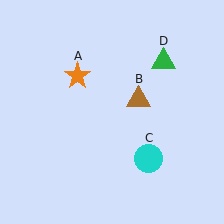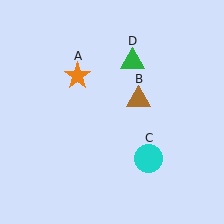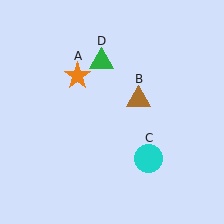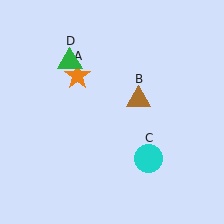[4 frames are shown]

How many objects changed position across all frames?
1 object changed position: green triangle (object D).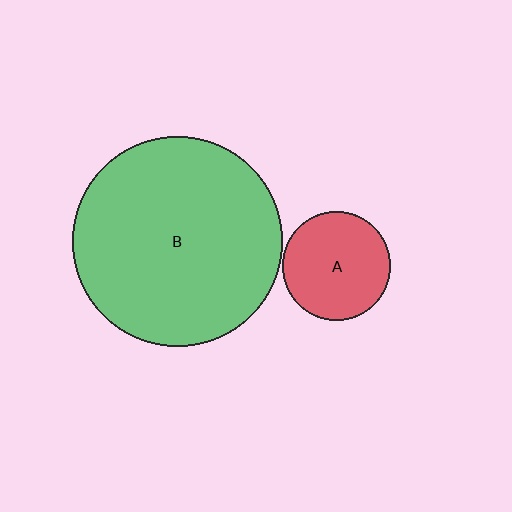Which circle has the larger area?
Circle B (green).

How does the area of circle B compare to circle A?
Approximately 3.8 times.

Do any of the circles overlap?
No, none of the circles overlap.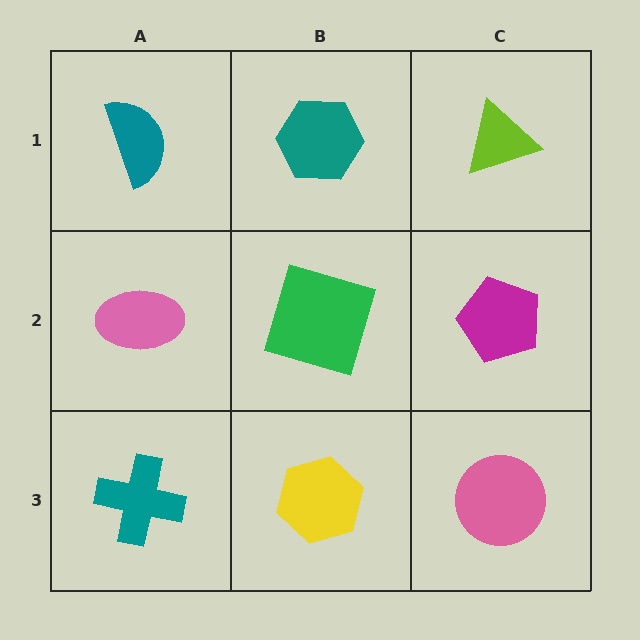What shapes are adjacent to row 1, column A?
A pink ellipse (row 2, column A), a teal hexagon (row 1, column B).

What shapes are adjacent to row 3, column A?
A pink ellipse (row 2, column A), a yellow hexagon (row 3, column B).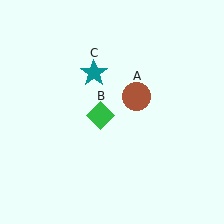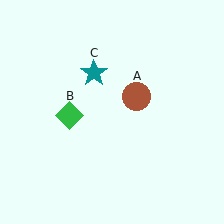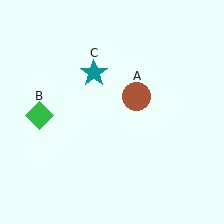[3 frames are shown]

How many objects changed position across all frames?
1 object changed position: green diamond (object B).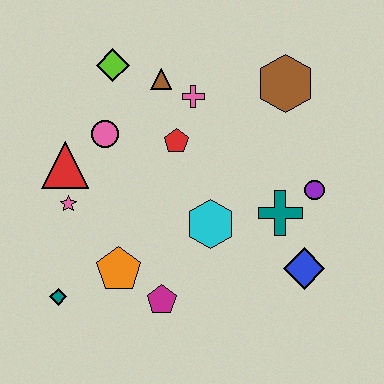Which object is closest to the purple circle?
The teal cross is closest to the purple circle.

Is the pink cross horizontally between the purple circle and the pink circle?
Yes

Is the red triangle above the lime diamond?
No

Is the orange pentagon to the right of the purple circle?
No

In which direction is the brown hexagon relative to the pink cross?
The brown hexagon is to the right of the pink cross.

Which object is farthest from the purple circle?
The teal diamond is farthest from the purple circle.